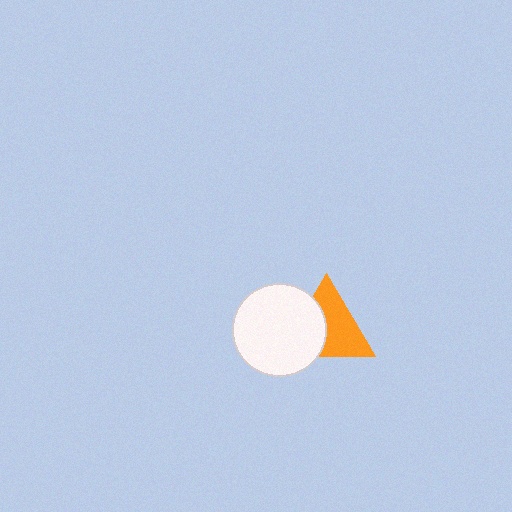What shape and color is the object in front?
The object in front is a white circle.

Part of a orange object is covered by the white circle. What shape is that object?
It is a triangle.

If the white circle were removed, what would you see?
You would see the complete orange triangle.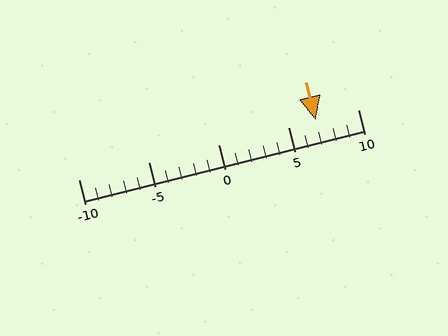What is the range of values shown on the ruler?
The ruler shows values from -10 to 10.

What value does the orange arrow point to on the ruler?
The orange arrow points to approximately 7.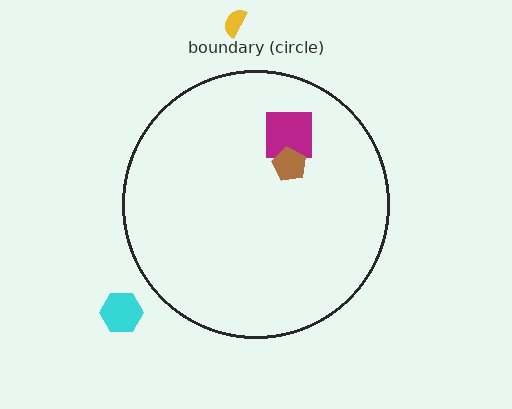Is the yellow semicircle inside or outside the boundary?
Outside.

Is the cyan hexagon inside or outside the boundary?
Outside.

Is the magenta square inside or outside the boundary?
Inside.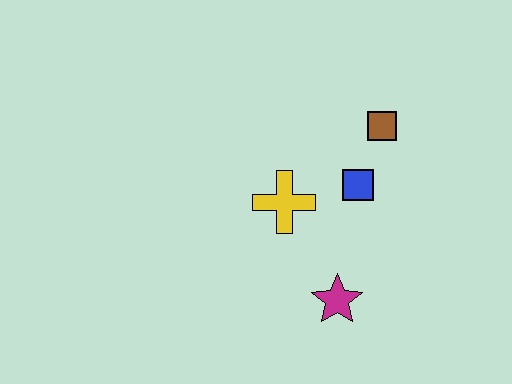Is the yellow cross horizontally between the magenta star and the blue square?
No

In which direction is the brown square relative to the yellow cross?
The brown square is to the right of the yellow cross.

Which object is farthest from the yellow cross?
The brown square is farthest from the yellow cross.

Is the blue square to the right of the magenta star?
Yes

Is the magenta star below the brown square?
Yes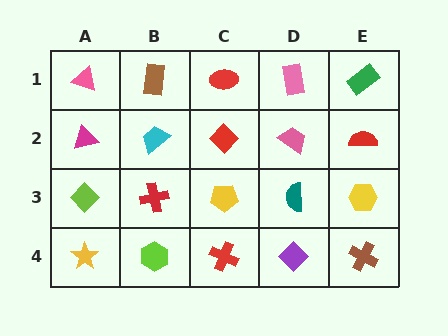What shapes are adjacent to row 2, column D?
A pink rectangle (row 1, column D), a teal semicircle (row 3, column D), a red diamond (row 2, column C), a red semicircle (row 2, column E).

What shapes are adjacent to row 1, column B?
A cyan trapezoid (row 2, column B), a pink triangle (row 1, column A), a red ellipse (row 1, column C).